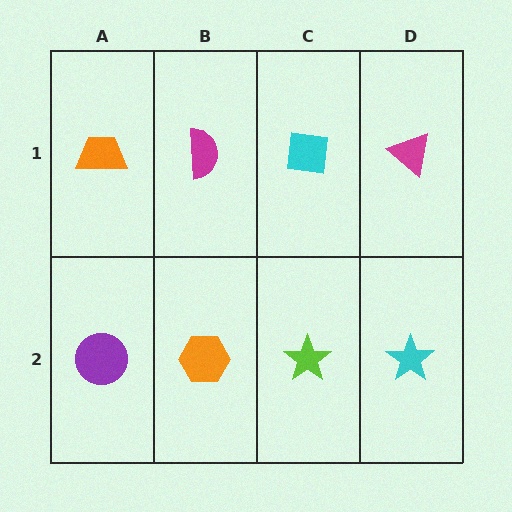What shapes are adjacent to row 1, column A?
A purple circle (row 2, column A), a magenta semicircle (row 1, column B).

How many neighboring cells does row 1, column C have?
3.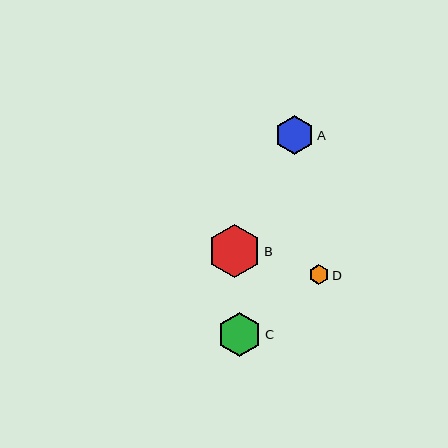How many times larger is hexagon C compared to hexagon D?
Hexagon C is approximately 2.3 times the size of hexagon D.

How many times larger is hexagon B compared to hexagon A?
Hexagon B is approximately 1.4 times the size of hexagon A.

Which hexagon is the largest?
Hexagon B is the largest with a size of approximately 54 pixels.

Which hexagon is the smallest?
Hexagon D is the smallest with a size of approximately 19 pixels.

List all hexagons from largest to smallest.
From largest to smallest: B, C, A, D.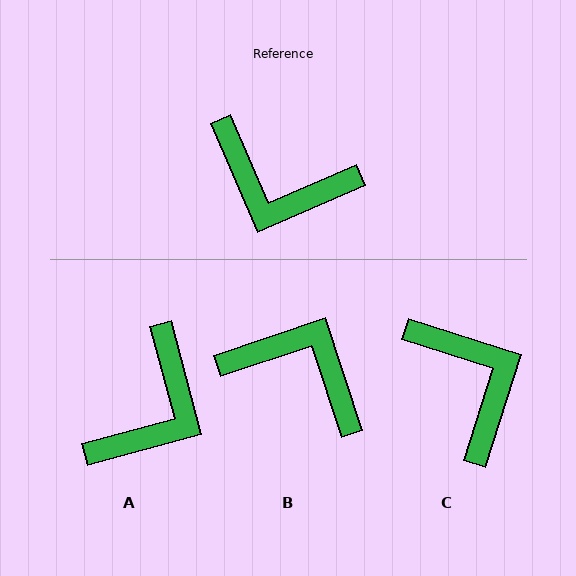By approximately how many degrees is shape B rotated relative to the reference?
Approximately 175 degrees counter-clockwise.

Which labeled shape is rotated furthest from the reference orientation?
B, about 175 degrees away.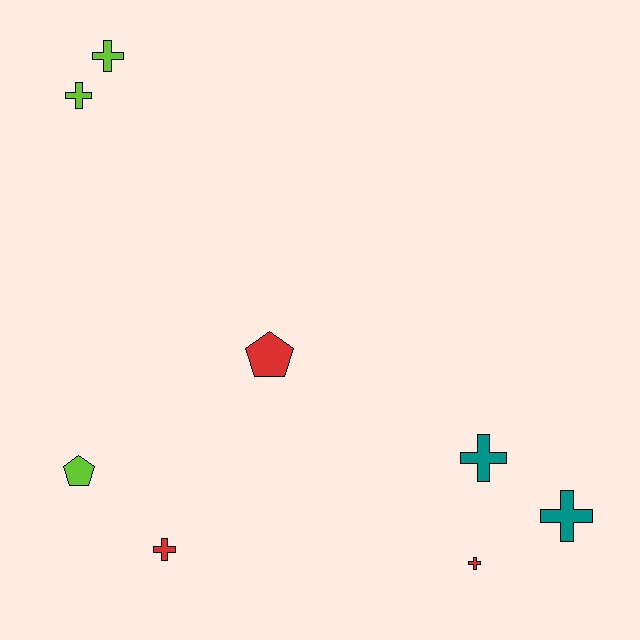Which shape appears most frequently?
Cross, with 6 objects.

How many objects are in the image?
There are 8 objects.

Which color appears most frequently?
Lime, with 3 objects.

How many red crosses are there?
There are 2 red crosses.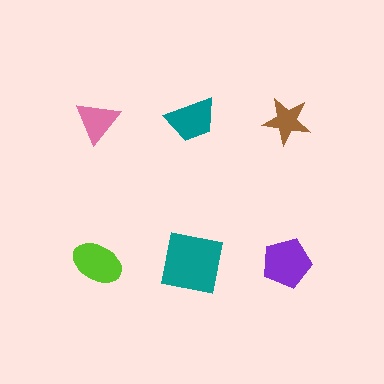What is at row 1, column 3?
A brown star.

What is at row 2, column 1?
A lime ellipse.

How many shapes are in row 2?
3 shapes.